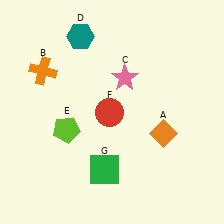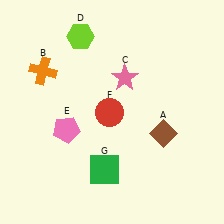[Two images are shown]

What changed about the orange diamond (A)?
In Image 1, A is orange. In Image 2, it changed to brown.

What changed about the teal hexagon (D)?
In Image 1, D is teal. In Image 2, it changed to lime.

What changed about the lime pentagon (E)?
In Image 1, E is lime. In Image 2, it changed to pink.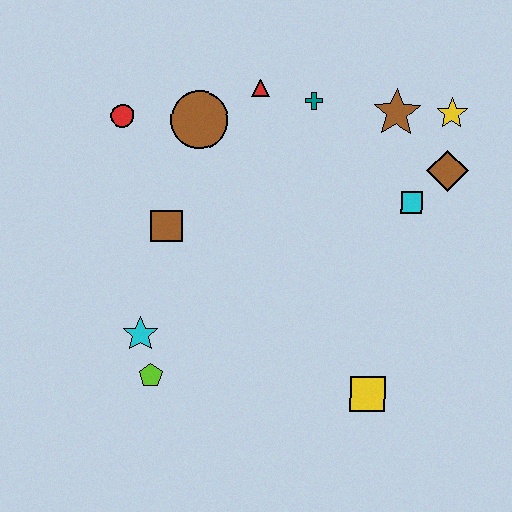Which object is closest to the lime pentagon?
The cyan star is closest to the lime pentagon.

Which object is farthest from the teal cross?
The lime pentagon is farthest from the teal cross.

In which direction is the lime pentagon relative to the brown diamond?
The lime pentagon is to the left of the brown diamond.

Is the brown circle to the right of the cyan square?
No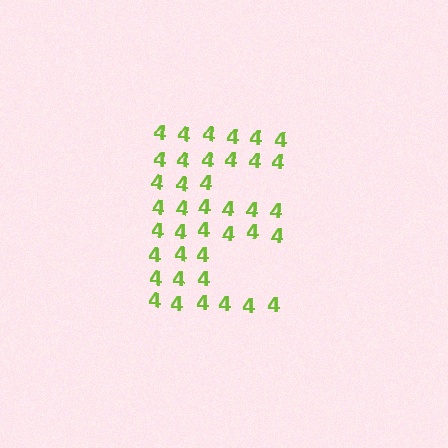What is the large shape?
The large shape is the letter E.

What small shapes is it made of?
It is made of small digit 4's.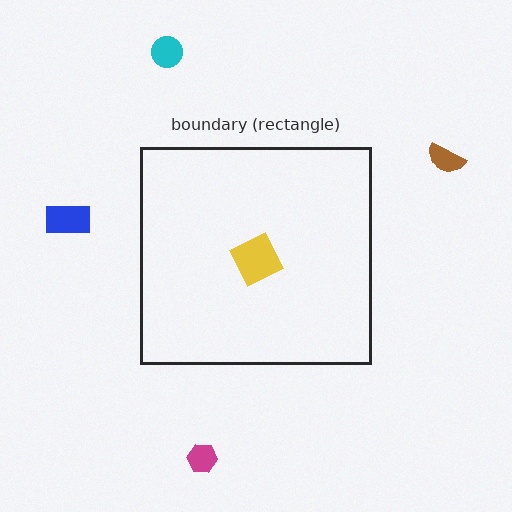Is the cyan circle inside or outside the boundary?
Outside.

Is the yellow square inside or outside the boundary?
Inside.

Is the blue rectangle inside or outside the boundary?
Outside.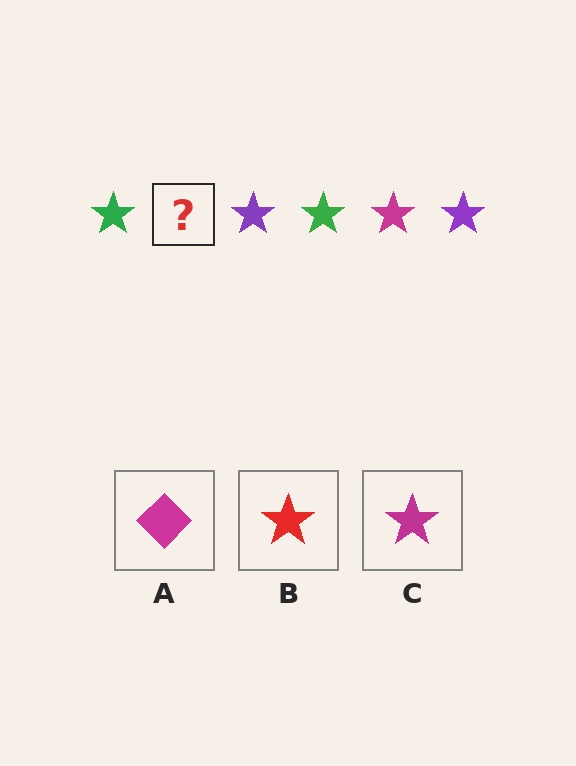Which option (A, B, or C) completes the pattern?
C.